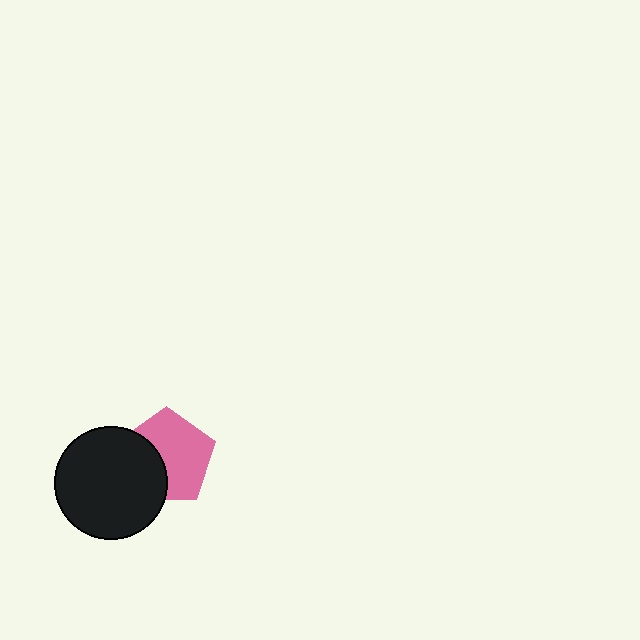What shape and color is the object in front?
The object in front is a black circle.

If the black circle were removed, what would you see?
You would see the complete pink pentagon.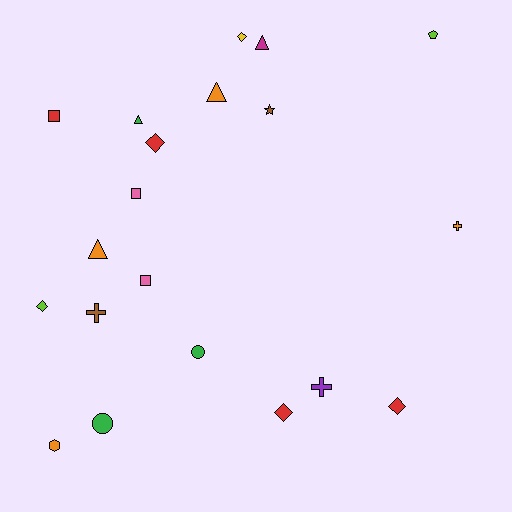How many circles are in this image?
There are 2 circles.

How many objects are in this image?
There are 20 objects.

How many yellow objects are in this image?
There is 1 yellow object.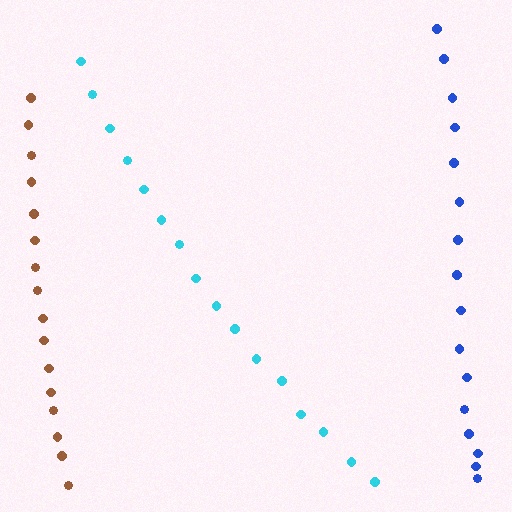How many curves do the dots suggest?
There are 3 distinct paths.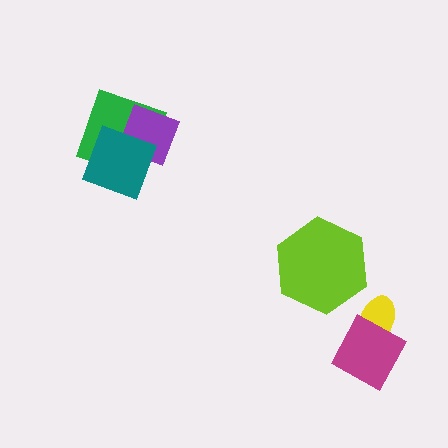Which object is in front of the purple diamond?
The teal square is in front of the purple diamond.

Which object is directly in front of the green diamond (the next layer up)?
The purple diamond is directly in front of the green diamond.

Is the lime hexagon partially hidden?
No, no other shape covers it.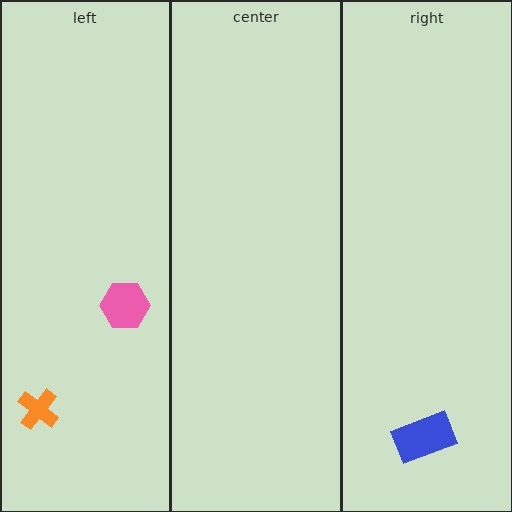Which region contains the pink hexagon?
The left region.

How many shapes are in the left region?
2.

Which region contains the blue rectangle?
The right region.